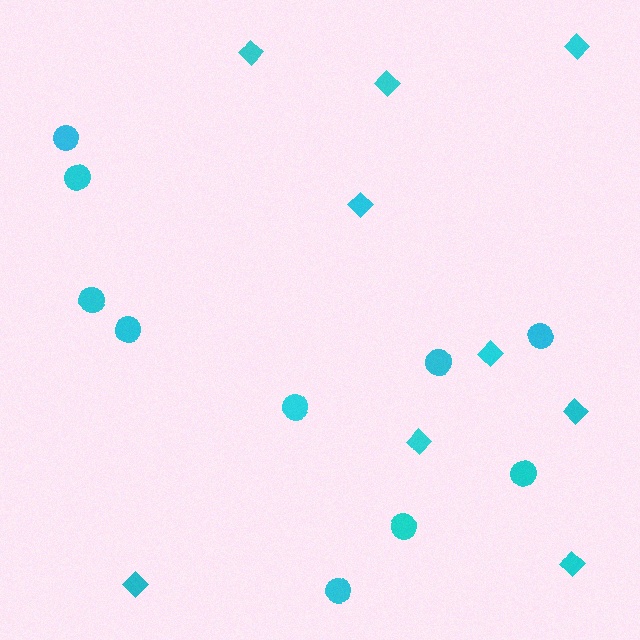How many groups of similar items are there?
There are 2 groups: one group of diamonds (9) and one group of circles (10).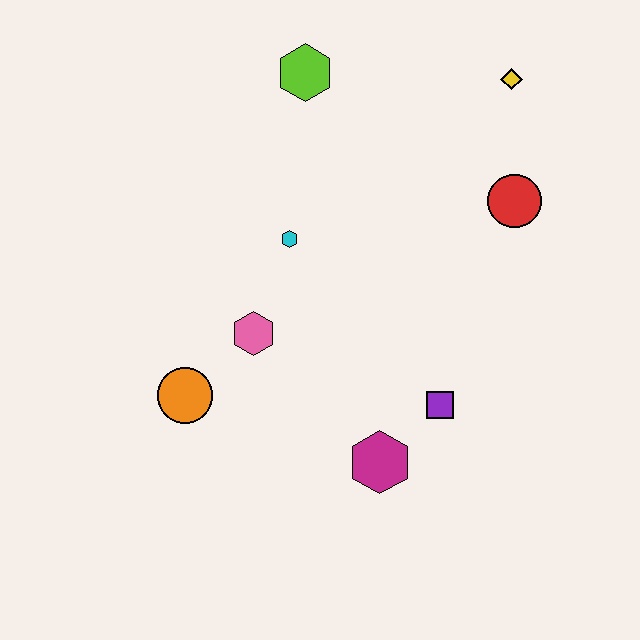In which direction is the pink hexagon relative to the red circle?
The pink hexagon is to the left of the red circle.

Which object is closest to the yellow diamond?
The red circle is closest to the yellow diamond.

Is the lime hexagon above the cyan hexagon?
Yes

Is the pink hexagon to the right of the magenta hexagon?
No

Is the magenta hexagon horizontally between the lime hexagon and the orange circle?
No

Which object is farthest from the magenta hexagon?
The yellow diamond is farthest from the magenta hexagon.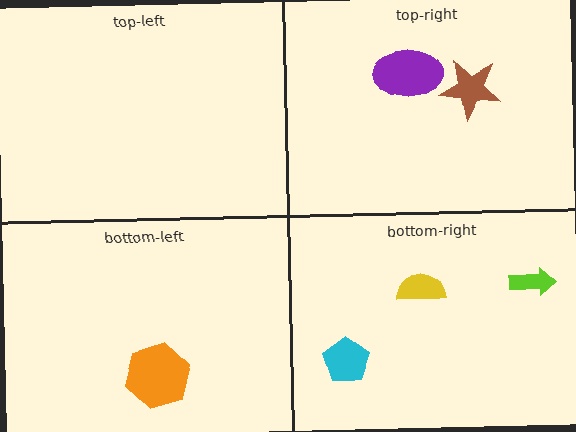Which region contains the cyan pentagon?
The bottom-right region.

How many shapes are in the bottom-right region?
3.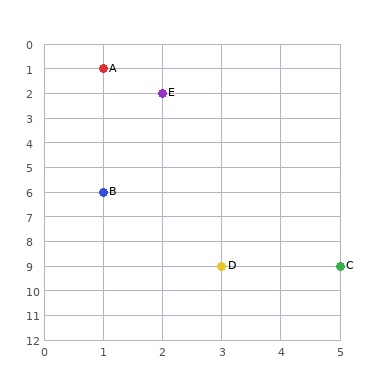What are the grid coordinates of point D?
Point D is at grid coordinates (3, 9).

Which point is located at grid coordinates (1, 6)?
Point B is at (1, 6).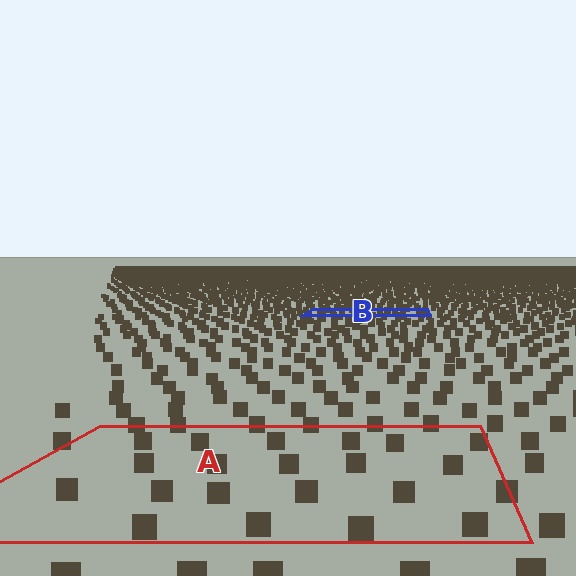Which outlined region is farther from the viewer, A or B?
Region B is farther from the viewer — the texture elements inside it appear smaller and more densely packed.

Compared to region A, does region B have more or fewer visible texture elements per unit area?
Region B has more texture elements per unit area — they are packed more densely because it is farther away.